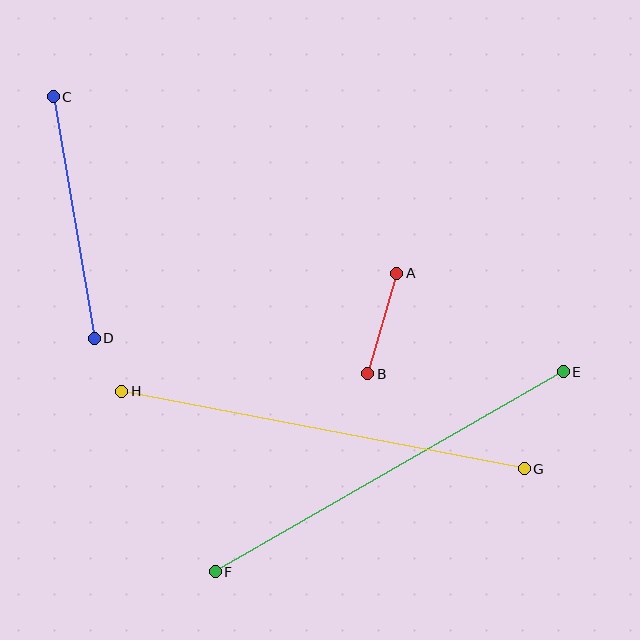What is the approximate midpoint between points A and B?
The midpoint is at approximately (382, 323) pixels.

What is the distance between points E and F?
The distance is approximately 401 pixels.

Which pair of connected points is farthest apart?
Points G and H are farthest apart.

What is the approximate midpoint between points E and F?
The midpoint is at approximately (389, 472) pixels.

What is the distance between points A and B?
The distance is approximately 105 pixels.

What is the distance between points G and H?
The distance is approximately 410 pixels.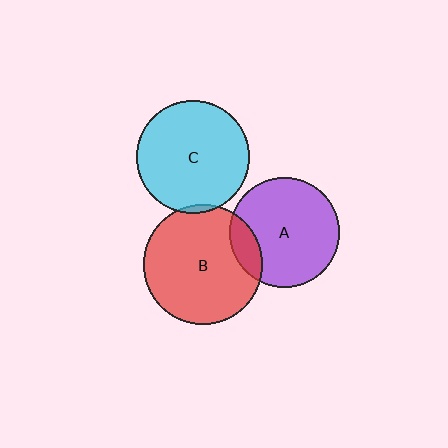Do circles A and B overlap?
Yes.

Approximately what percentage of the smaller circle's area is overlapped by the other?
Approximately 15%.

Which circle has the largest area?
Circle B (red).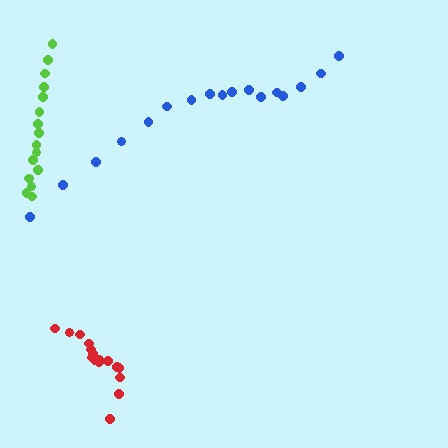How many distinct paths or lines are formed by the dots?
There are 3 distinct paths.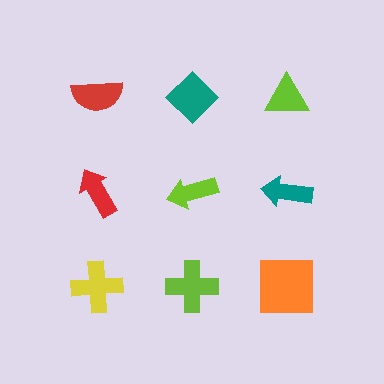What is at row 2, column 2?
A lime arrow.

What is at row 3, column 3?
An orange square.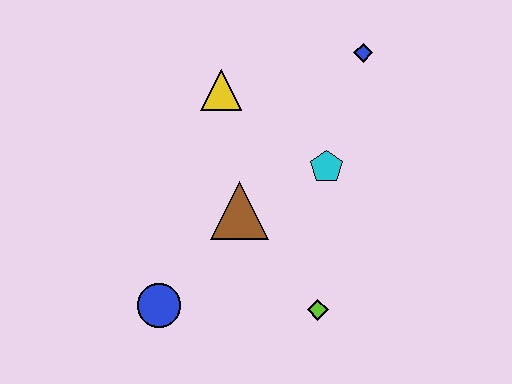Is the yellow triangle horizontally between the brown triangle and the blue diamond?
No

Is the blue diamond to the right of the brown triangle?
Yes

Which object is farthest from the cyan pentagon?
The blue circle is farthest from the cyan pentagon.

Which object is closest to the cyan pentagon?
The brown triangle is closest to the cyan pentagon.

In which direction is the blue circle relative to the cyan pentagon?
The blue circle is to the left of the cyan pentagon.